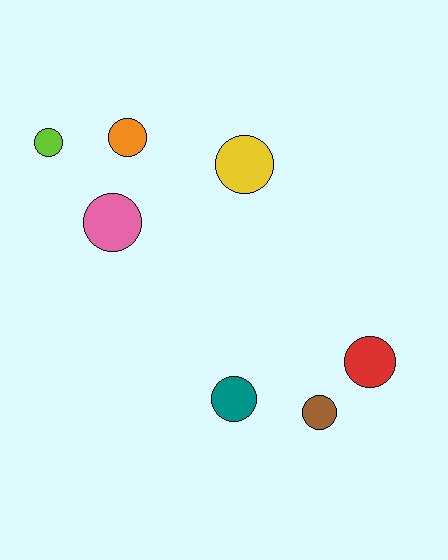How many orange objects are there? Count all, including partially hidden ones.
There is 1 orange object.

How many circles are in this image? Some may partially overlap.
There are 7 circles.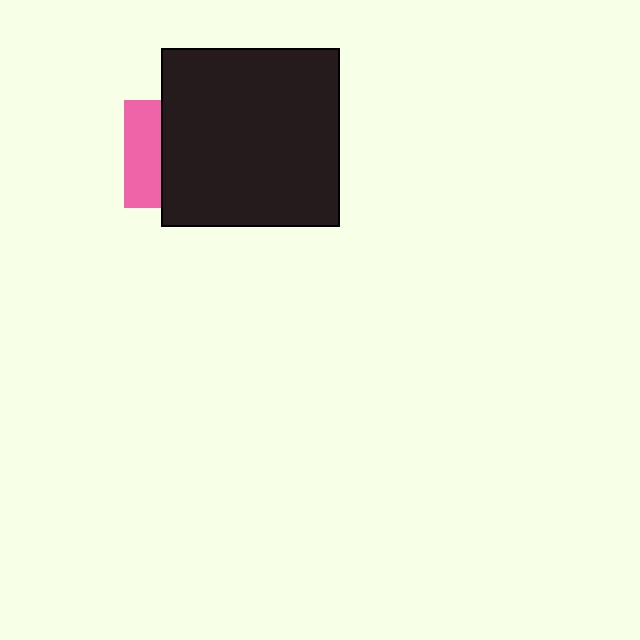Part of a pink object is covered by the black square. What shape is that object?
It is a square.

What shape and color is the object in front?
The object in front is a black square.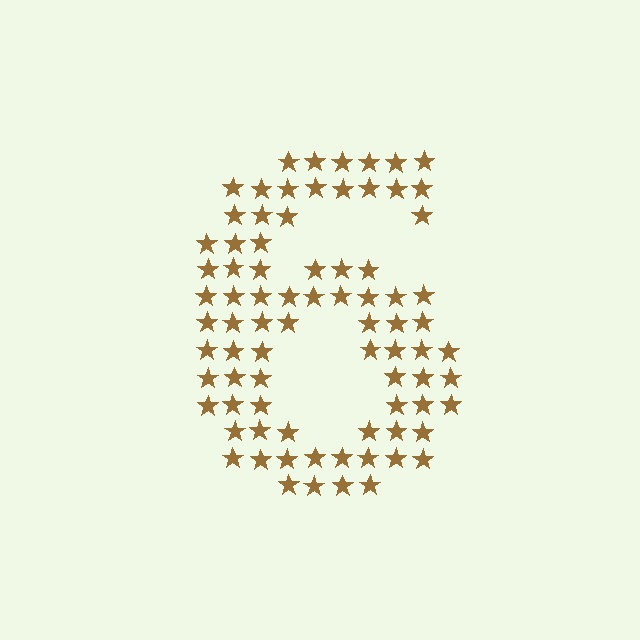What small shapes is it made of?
It is made of small stars.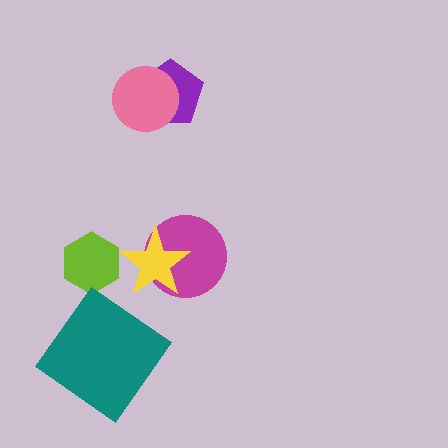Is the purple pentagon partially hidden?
Yes, it is partially covered by another shape.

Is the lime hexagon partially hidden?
No, no other shape covers it.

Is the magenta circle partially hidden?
Yes, it is partially covered by another shape.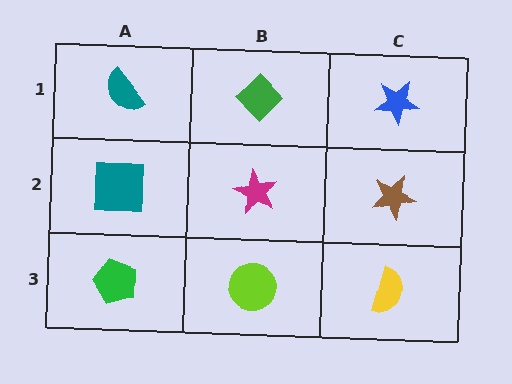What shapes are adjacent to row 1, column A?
A teal square (row 2, column A), a green diamond (row 1, column B).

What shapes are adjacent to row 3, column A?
A teal square (row 2, column A), a lime circle (row 3, column B).